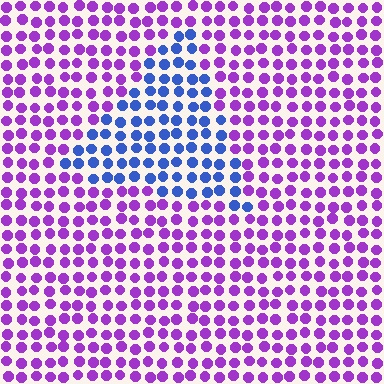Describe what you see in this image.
The image is filled with small purple elements in a uniform arrangement. A triangle-shaped region is visible where the elements are tinted to a slightly different hue, forming a subtle color boundary.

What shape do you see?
I see a triangle.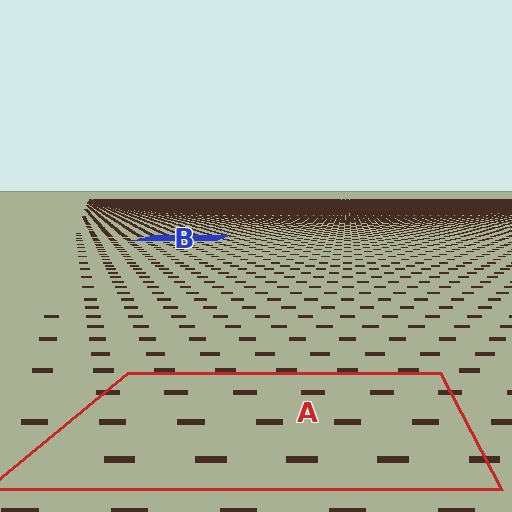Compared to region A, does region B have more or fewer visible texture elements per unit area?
Region B has more texture elements per unit area — they are packed more densely because it is farther away.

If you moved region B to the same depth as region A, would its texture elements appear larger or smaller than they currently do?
They would appear larger. At a closer depth, the same texture elements are projected at a bigger on-screen size.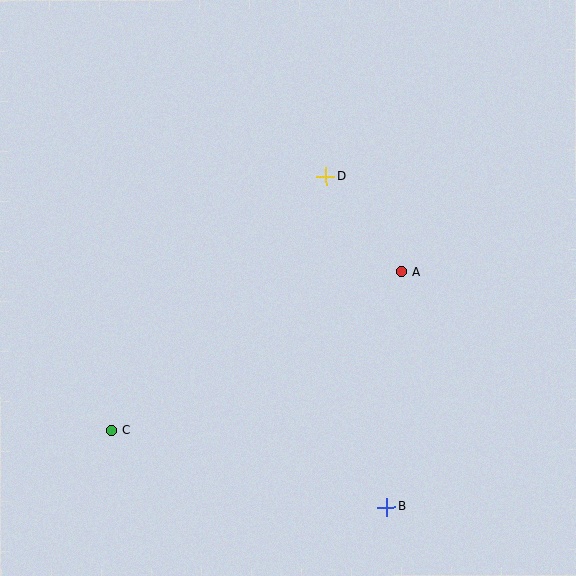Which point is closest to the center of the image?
Point A at (401, 272) is closest to the center.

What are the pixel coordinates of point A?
Point A is at (401, 272).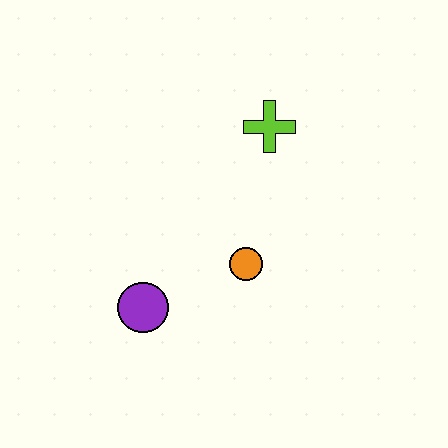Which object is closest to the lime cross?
The orange circle is closest to the lime cross.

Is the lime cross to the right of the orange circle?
Yes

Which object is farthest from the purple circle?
The lime cross is farthest from the purple circle.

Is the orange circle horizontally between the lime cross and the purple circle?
Yes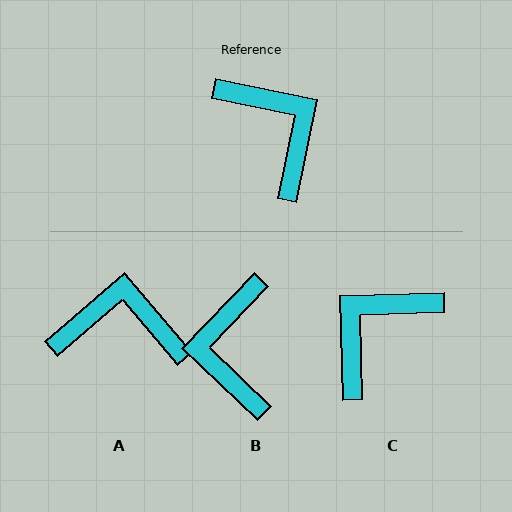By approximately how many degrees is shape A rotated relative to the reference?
Approximately 52 degrees counter-clockwise.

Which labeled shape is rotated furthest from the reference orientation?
B, about 148 degrees away.